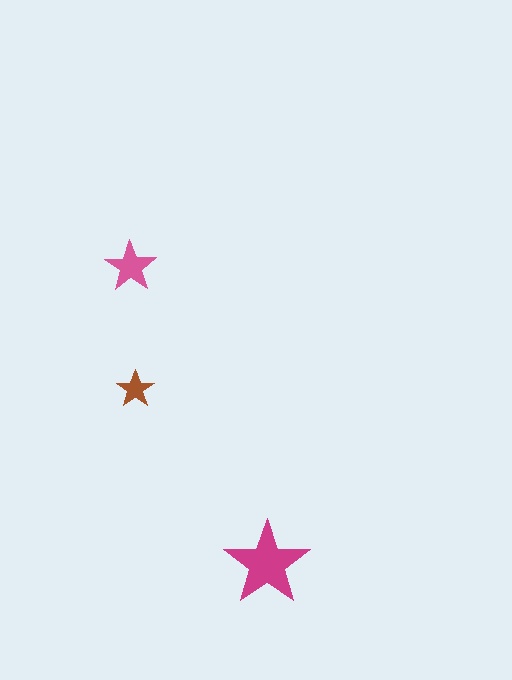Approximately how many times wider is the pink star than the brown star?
About 1.5 times wider.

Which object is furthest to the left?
The pink star is leftmost.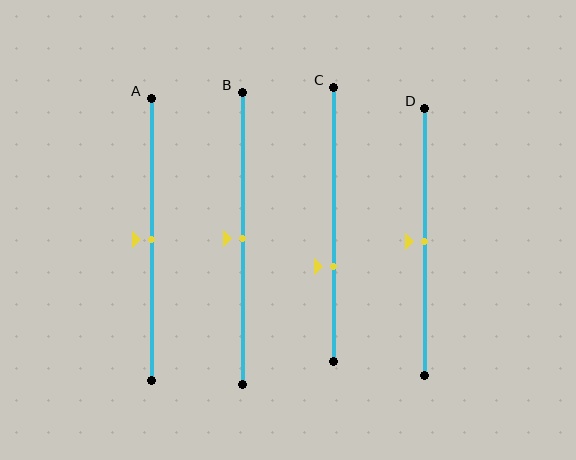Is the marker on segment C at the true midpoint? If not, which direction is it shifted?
No, the marker on segment C is shifted downward by about 15% of the segment length.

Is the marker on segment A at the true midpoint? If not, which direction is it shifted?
Yes, the marker on segment A is at the true midpoint.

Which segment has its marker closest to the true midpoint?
Segment A has its marker closest to the true midpoint.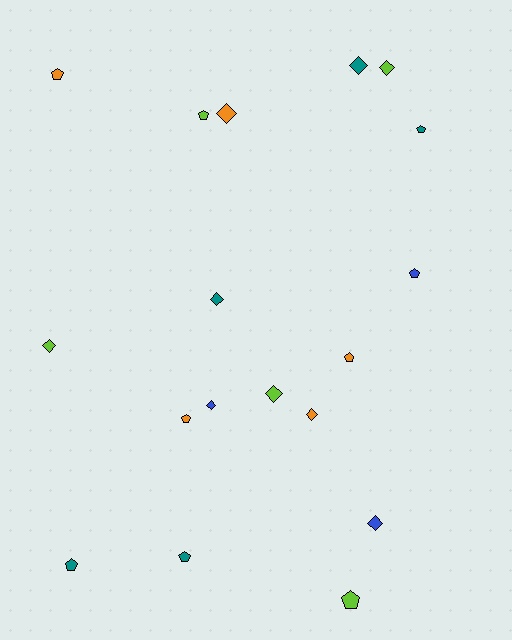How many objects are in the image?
There are 18 objects.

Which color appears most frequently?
Orange, with 5 objects.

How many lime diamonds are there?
There are 3 lime diamonds.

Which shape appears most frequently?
Pentagon, with 9 objects.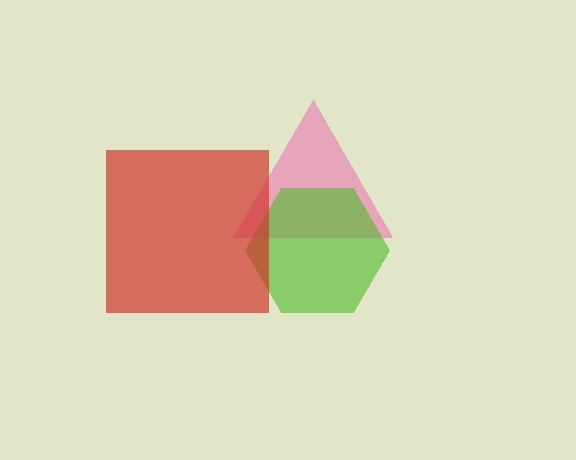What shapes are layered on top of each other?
The layered shapes are: a pink triangle, a lime hexagon, a red square.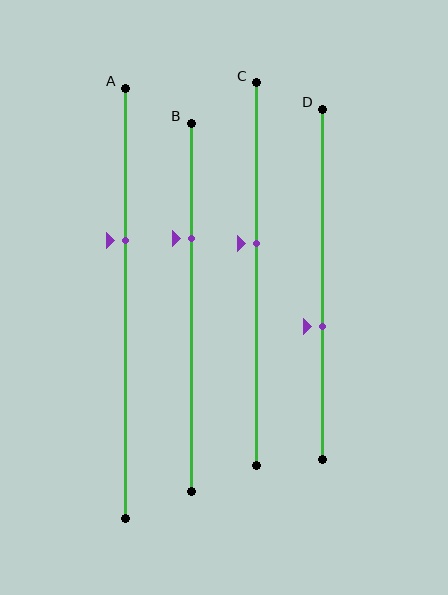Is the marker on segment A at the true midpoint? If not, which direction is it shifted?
No, the marker on segment A is shifted upward by about 15% of the segment length.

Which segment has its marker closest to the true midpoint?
Segment C has its marker closest to the true midpoint.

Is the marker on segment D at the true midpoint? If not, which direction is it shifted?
No, the marker on segment D is shifted downward by about 12% of the segment length.